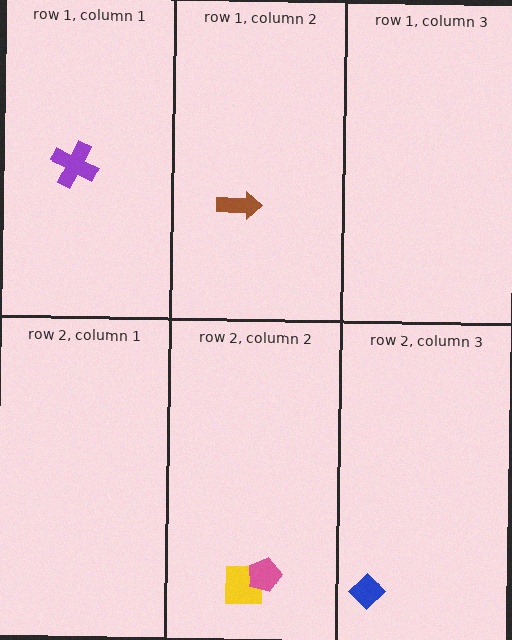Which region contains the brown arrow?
The row 1, column 2 region.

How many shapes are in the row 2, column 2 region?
2.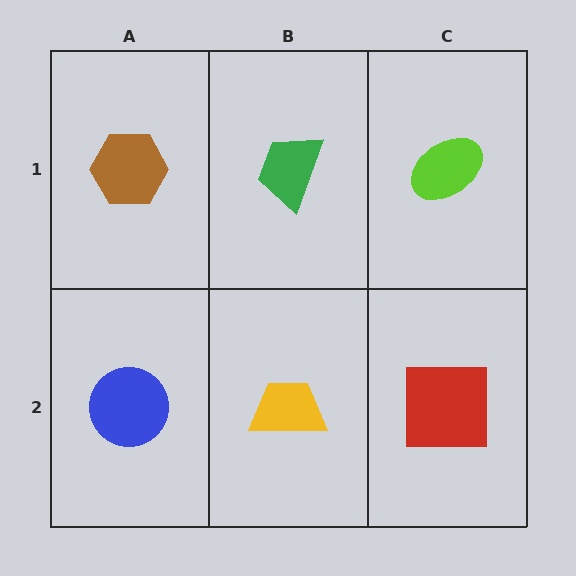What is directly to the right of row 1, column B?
A lime ellipse.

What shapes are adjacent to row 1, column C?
A red square (row 2, column C), a green trapezoid (row 1, column B).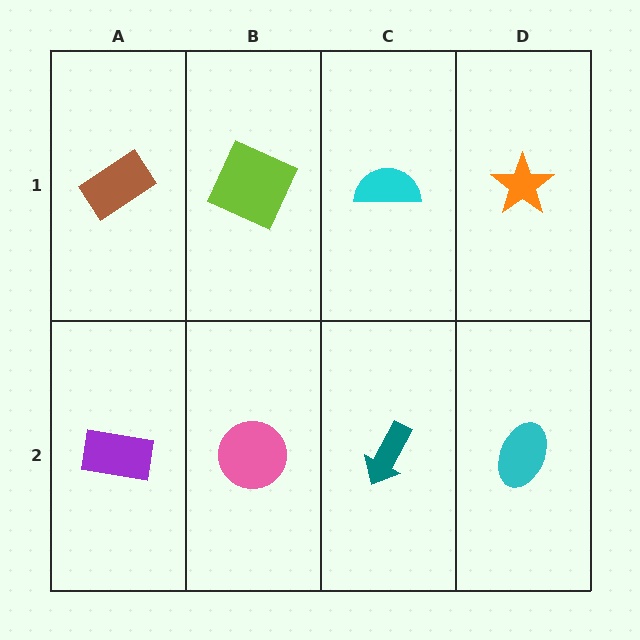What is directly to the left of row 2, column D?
A teal arrow.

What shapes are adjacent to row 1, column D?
A cyan ellipse (row 2, column D), a cyan semicircle (row 1, column C).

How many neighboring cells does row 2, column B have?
3.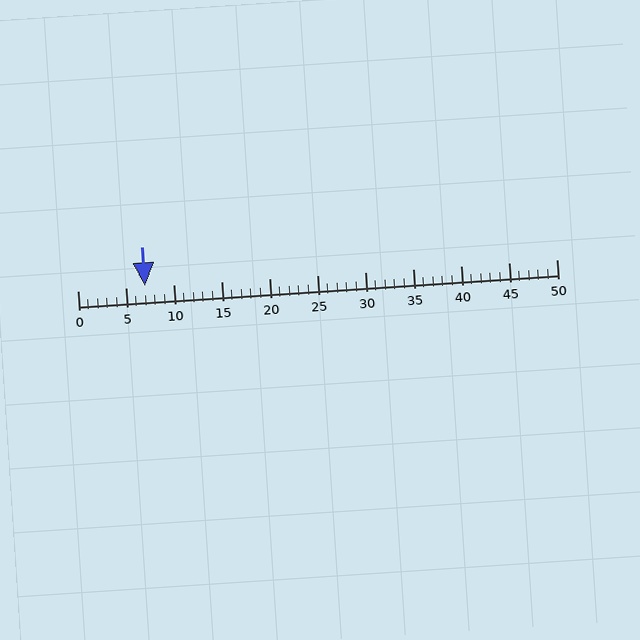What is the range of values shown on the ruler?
The ruler shows values from 0 to 50.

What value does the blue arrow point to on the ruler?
The blue arrow points to approximately 7.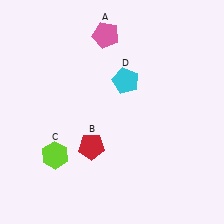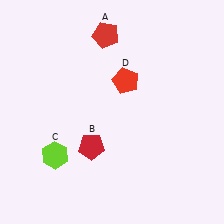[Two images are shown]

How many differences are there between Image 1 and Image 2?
There are 2 differences between the two images.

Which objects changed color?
A changed from pink to red. D changed from cyan to red.